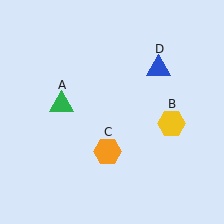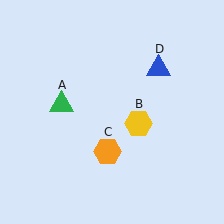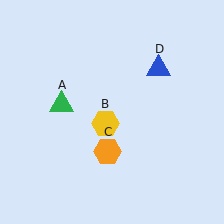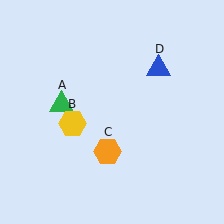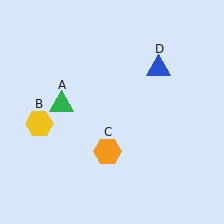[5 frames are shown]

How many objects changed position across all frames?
1 object changed position: yellow hexagon (object B).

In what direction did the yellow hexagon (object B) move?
The yellow hexagon (object B) moved left.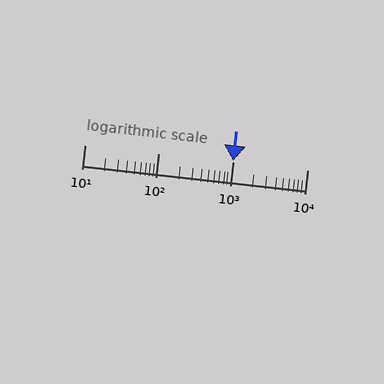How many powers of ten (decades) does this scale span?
The scale spans 3 decades, from 10 to 10000.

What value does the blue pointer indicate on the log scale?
The pointer indicates approximately 1000.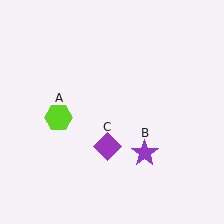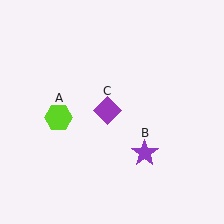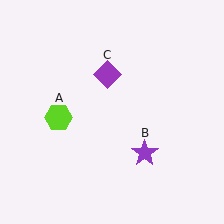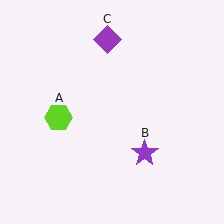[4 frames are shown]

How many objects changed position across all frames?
1 object changed position: purple diamond (object C).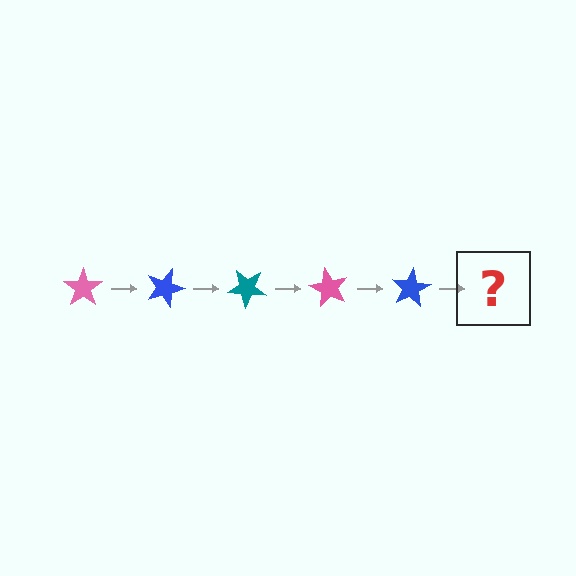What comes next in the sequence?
The next element should be a teal star, rotated 100 degrees from the start.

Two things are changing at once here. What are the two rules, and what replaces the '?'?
The two rules are that it rotates 20 degrees each step and the color cycles through pink, blue, and teal. The '?' should be a teal star, rotated 100 degrees from the start.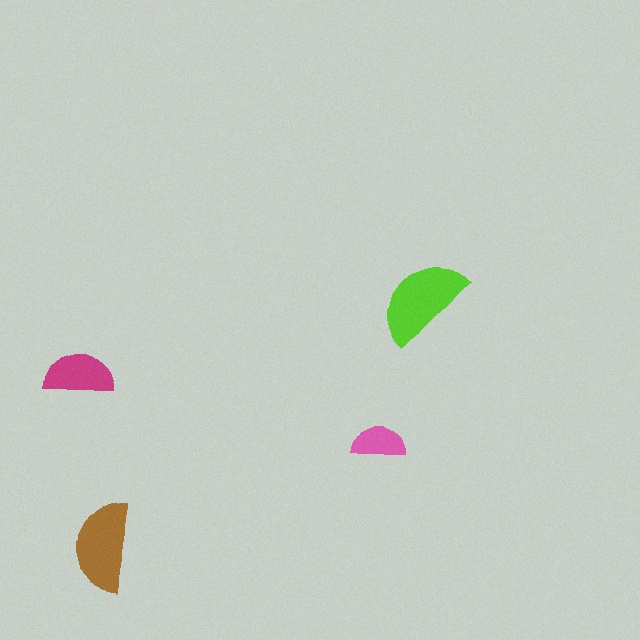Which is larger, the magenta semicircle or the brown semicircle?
The brown one.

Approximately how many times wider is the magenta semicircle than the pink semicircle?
About 1.5 times wider.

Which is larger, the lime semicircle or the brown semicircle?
The lime one.